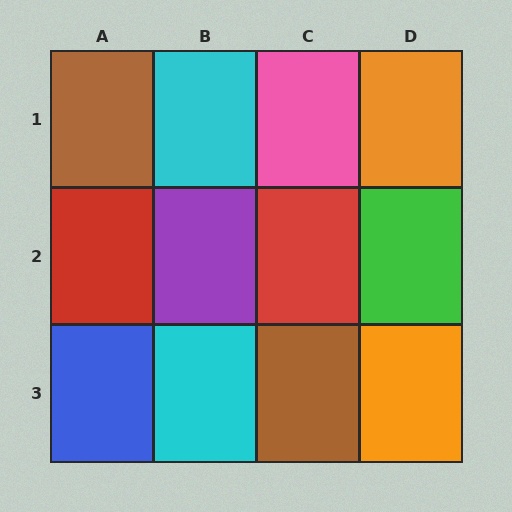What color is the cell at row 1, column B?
Cyan.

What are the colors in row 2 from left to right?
Red, purple, red, green.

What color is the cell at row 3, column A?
Blue.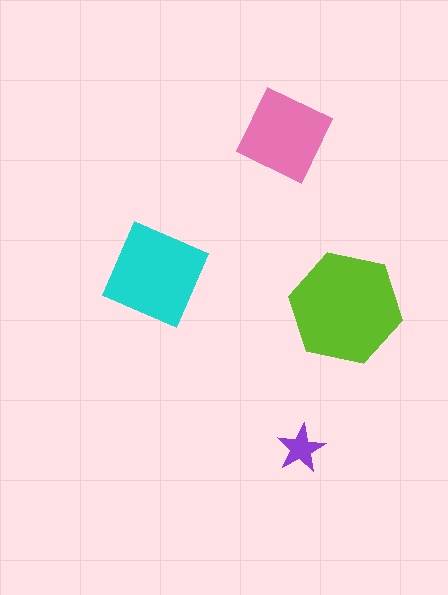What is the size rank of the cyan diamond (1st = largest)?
2nd.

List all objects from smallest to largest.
The purple star, the pink square, the cyan diamond, the lime hexagon.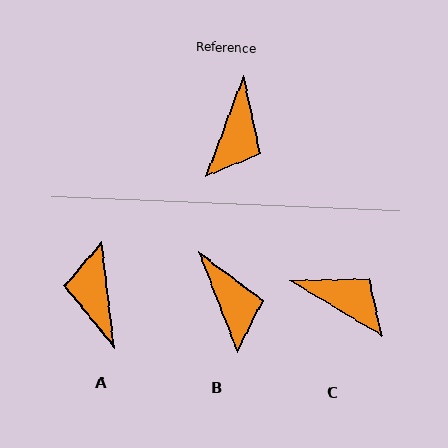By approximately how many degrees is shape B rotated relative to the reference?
Approximately 42 degrees counter-clockwise.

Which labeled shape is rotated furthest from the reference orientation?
A, about 152 degrees away.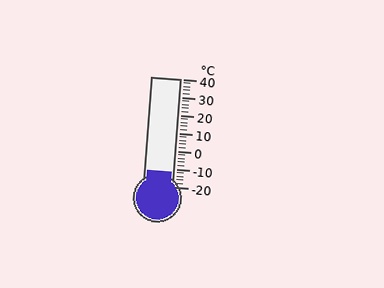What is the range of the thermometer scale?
The thermometer scale ranges from -20°C to 40°C.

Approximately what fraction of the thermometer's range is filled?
The thermometer is filled to approximately 15% of its range.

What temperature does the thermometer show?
The thermometer shows approximately -12°C.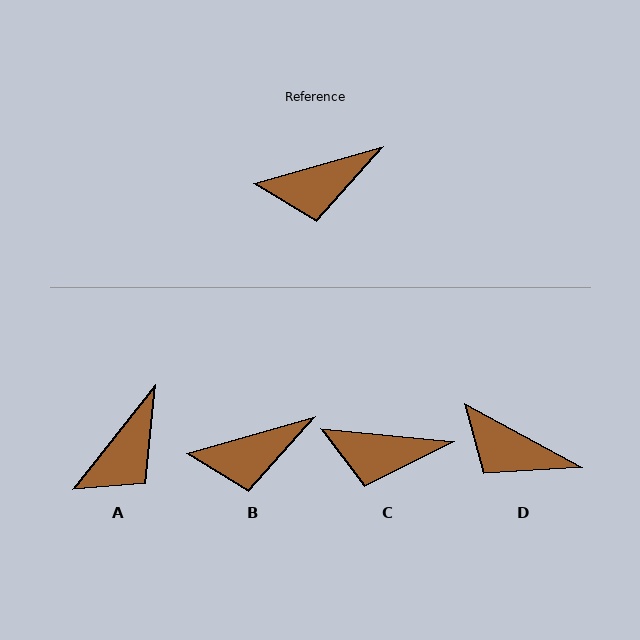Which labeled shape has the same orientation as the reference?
B.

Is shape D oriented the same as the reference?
No, it is off by about 44 degrees.